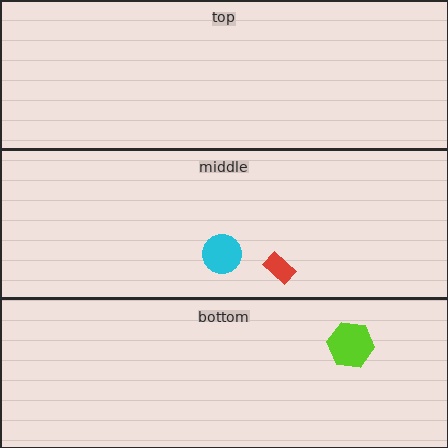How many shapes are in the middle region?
2.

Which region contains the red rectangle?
The middle region.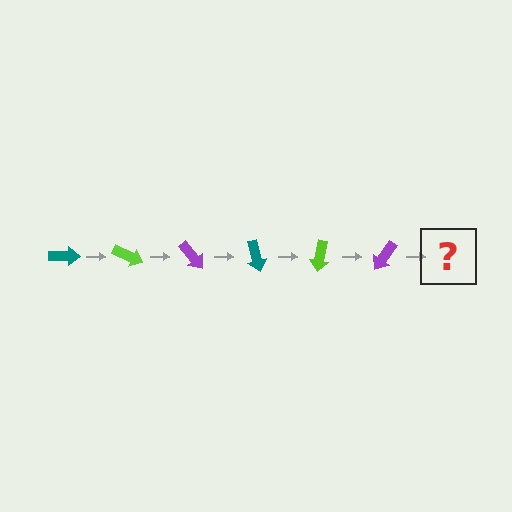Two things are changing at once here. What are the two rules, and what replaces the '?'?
The two rules are that it rotates 25 degrees each step and the color cycles through teal, lime, and purple. The '?' should be a teal arrow, rotated 150 degrees from the start.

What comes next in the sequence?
The next element should be a teal arrow, rotated 150 degrees from the start.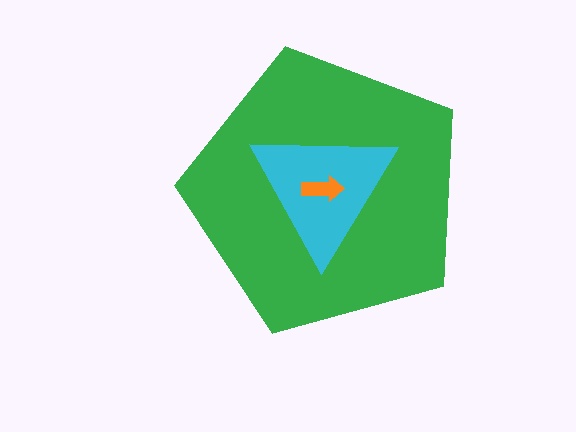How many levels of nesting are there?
3.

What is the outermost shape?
The green pentagon.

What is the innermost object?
The orange arrow.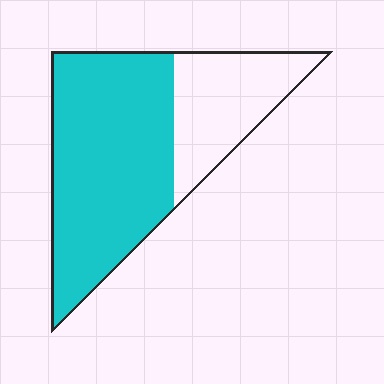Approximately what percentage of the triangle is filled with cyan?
Approximately 70%.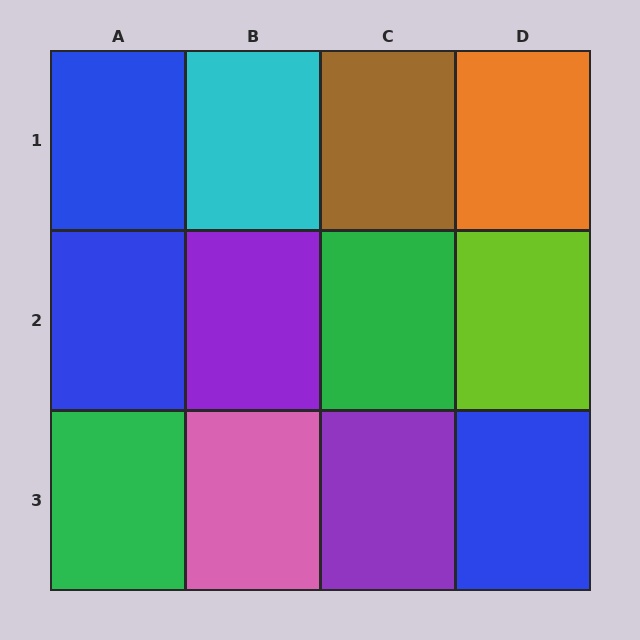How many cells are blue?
3 cells are blue.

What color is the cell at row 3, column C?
Purple.